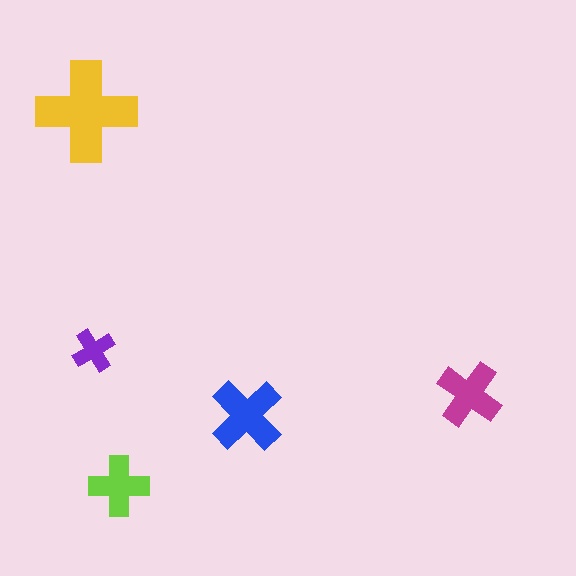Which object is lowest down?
The lime cross is bottommost.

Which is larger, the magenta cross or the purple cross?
The magenta one.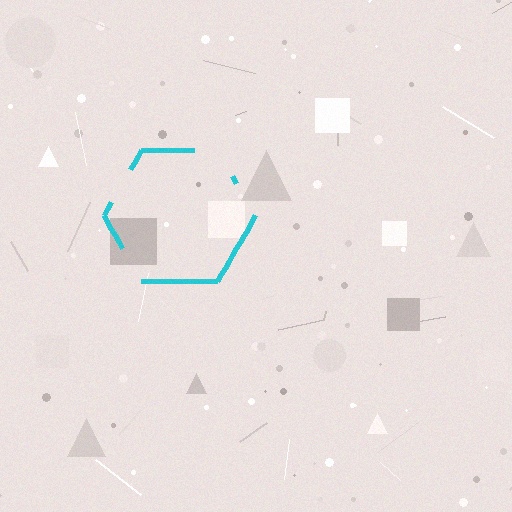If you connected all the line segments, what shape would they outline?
They would outline a hexagon.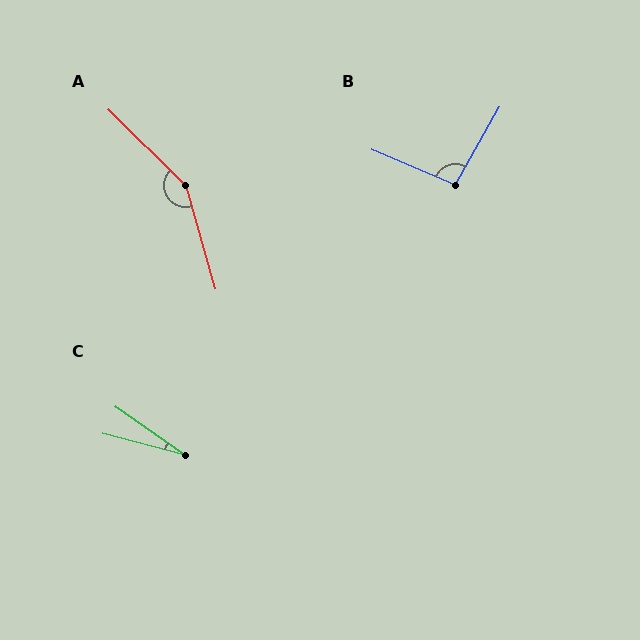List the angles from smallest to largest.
C (21°), B (96°), A (151°).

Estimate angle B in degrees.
Approximately 96 degrees.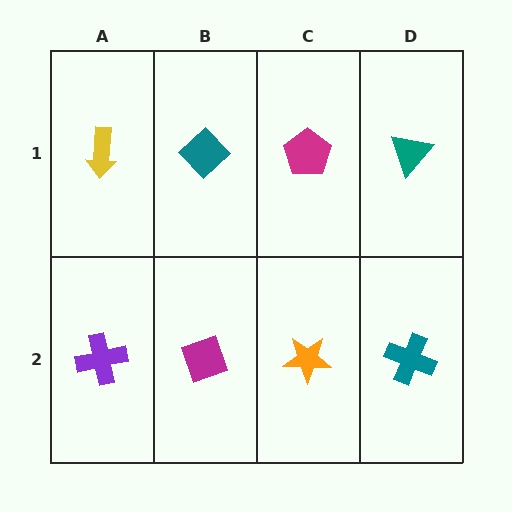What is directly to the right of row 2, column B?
An orange star.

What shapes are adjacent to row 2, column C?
A magenta pentagon (row 1, column C), a magenta diamond (row 2, column B), a teal cross (row 2, column D).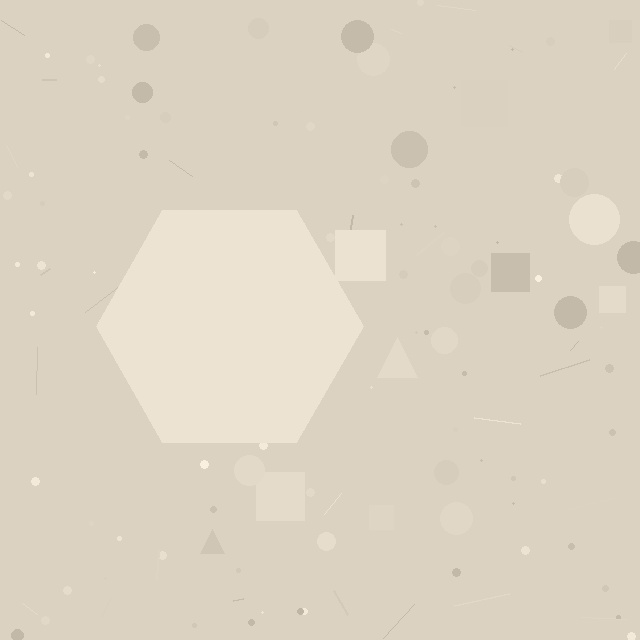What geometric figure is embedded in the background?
A hexagon is embedded in the background.